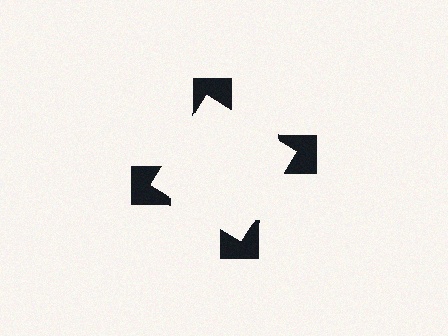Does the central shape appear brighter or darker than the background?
It typically appears slightly brighter than the background, even though no actual brightness change is drawn.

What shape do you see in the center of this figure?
An illusory square — its edges are inferred from the aligned wedge cuts in the notched squares, not physically drawn.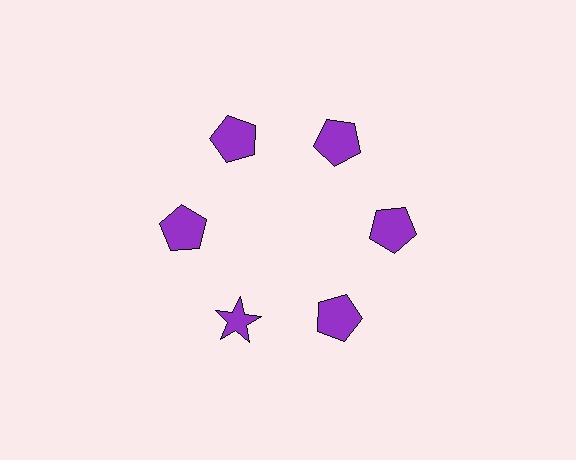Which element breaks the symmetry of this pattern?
The purple star at roughly the 7 o'clock position breaks the symmetry. All other shapes are purple pentagons.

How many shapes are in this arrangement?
There are 6 shapes arranged in a ring pattern.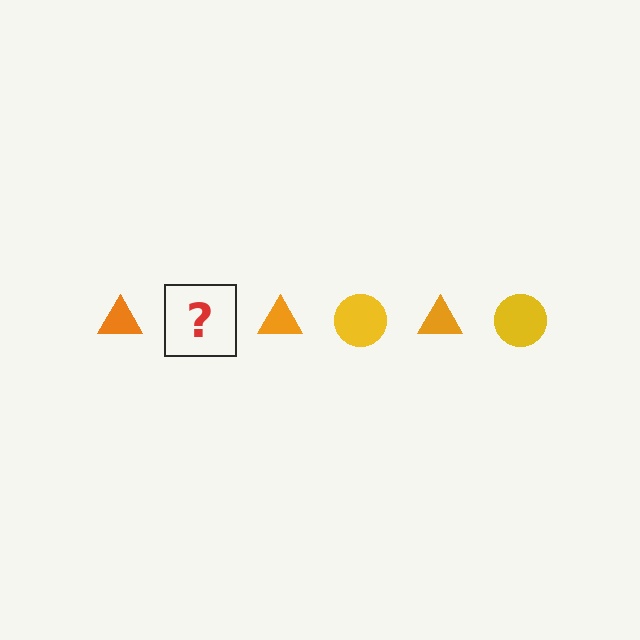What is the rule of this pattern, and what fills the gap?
The rule is that the pattern alternates between orange triangle and yellow circle. The gap should be filled with a yellow circle.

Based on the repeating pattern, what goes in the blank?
The blank should be a yellow circle.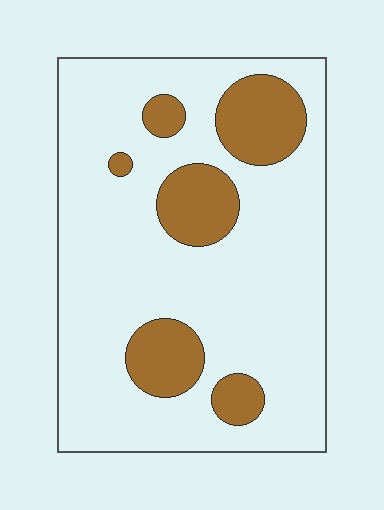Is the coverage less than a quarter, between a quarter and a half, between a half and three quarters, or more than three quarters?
Less than a quarter.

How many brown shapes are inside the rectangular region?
6.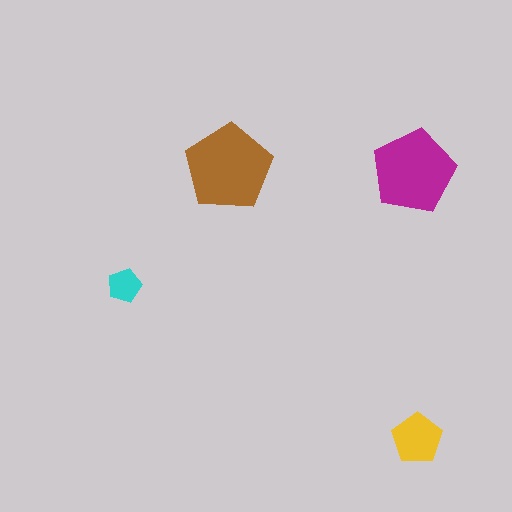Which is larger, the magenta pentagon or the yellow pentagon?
The magenta one.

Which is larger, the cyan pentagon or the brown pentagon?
The brown one.